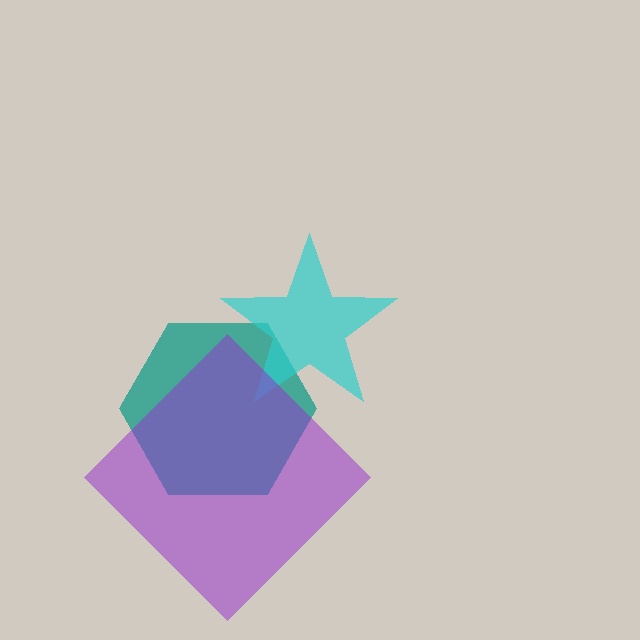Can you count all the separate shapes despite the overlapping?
Yes, there are 3 separate shapes.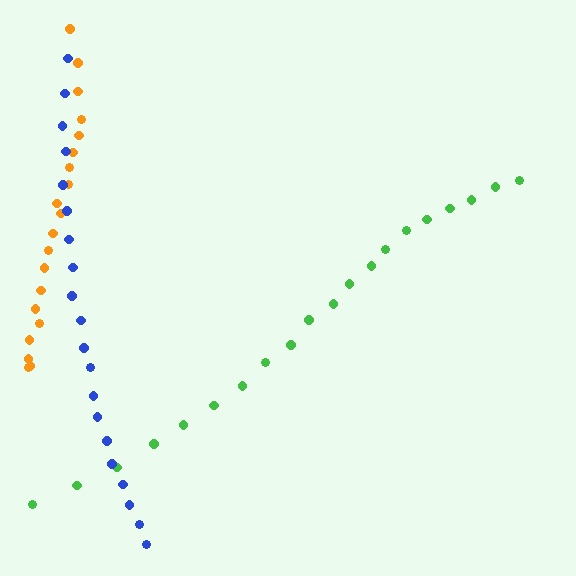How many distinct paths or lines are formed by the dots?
There are 3 distinct paths.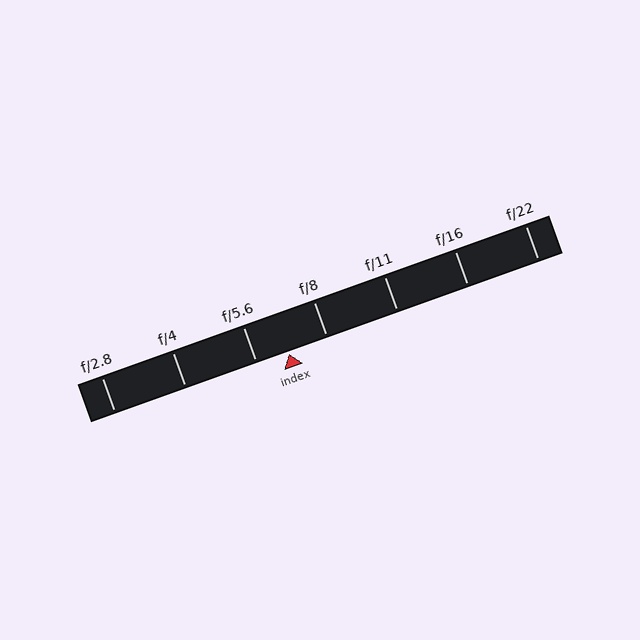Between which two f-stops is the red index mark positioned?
The index mark is between f/5.6 and f/8.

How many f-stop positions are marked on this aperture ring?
There are 7 f-stop positions marked.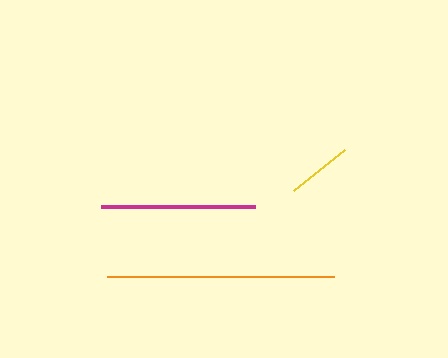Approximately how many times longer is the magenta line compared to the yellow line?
The magenta line is approximately 2.3 times the length of the yellow line.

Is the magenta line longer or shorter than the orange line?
The orange line is longer than the magenta line.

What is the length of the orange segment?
The orange segment is approximately 228 pixels long.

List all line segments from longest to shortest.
From longest to shortest: orange, magenta, yellow.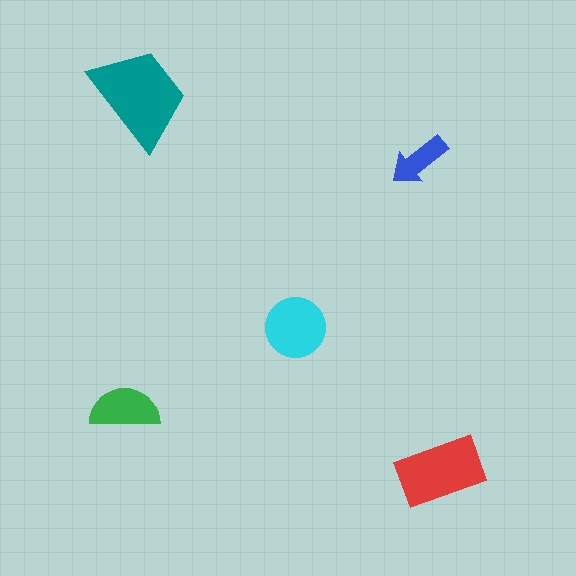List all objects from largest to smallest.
The teal trapezoid, the red rectangle, the cyan circle, the green semicircle, the blue arrow.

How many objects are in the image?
There are 5 objects in the image.